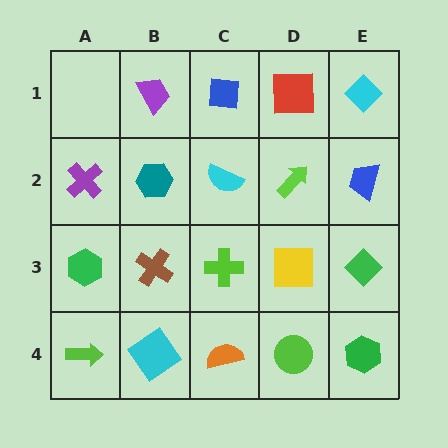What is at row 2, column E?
A blue trapezoid.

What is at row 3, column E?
A green diamond.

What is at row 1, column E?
A cyan diamond.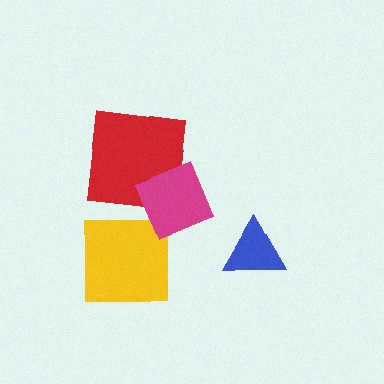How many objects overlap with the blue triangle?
0 objects overlap with the blue triangle.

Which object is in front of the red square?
The magenta diamond is in front of the red square.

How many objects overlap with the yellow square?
0 objects overlap with the yellow square.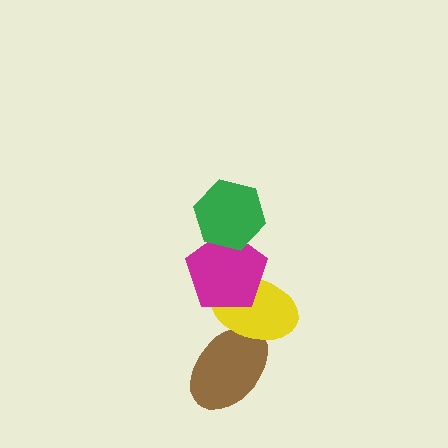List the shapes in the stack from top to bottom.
From top to bottom: the green hexagon, the magenta pentagon, the yellow ellipse, the brown ellipse.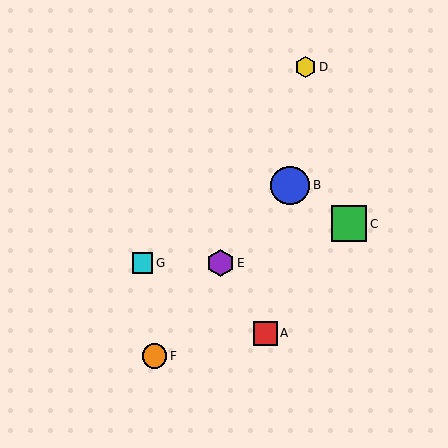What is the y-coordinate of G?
Object G is at y≈263.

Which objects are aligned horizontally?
Objects E, G are aligned horizontally.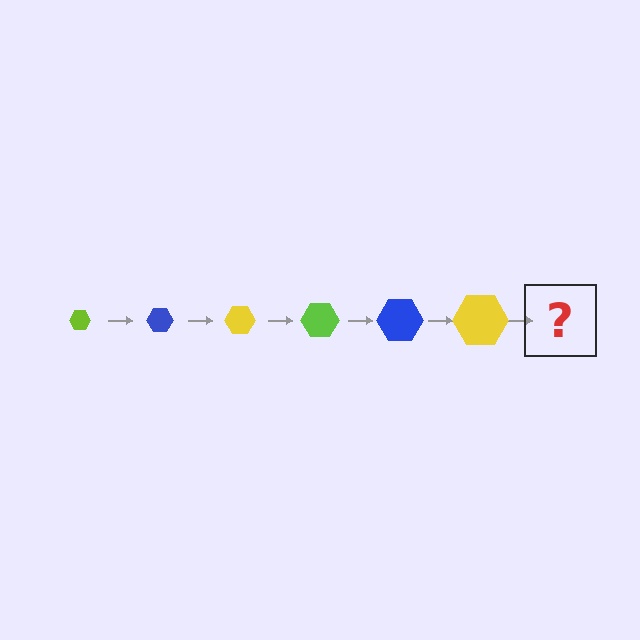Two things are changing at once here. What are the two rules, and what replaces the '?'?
The two rules are that the hexagon grows larger each step and the color cycles through lime, blue, and yellow. The '?' should be a lime hexagon, larger than the previous one.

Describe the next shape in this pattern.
It should be a lime hexagon, larger than the previous one.